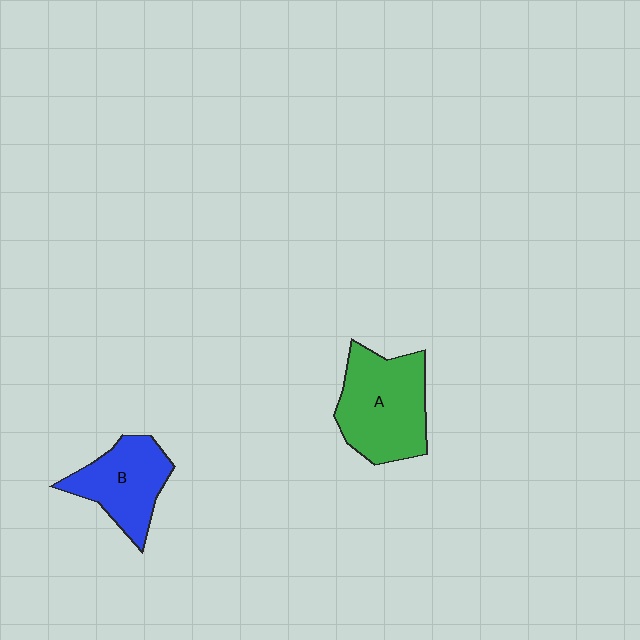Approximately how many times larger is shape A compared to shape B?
Approximately 1.3 times.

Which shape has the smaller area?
Shape B (blue).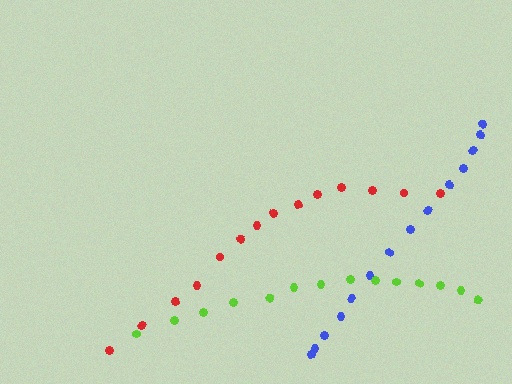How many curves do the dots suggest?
There are 3 distinct paths.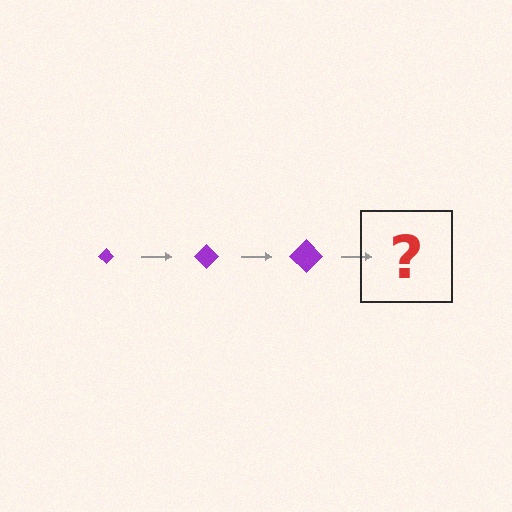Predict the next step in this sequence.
The next step is a purple diamond, larger than the previous one.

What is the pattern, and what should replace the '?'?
The pattern is that the diamond gets progressively larger each step. The '?' should be a purple diamond, larger than the previous one.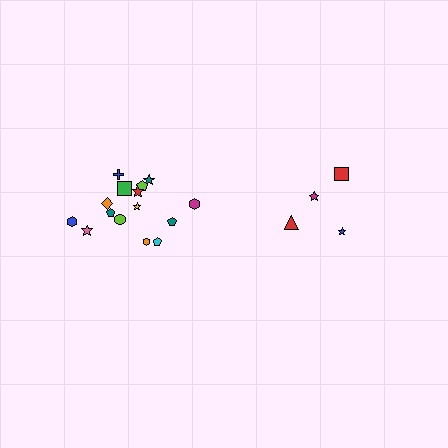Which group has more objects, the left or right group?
The left group.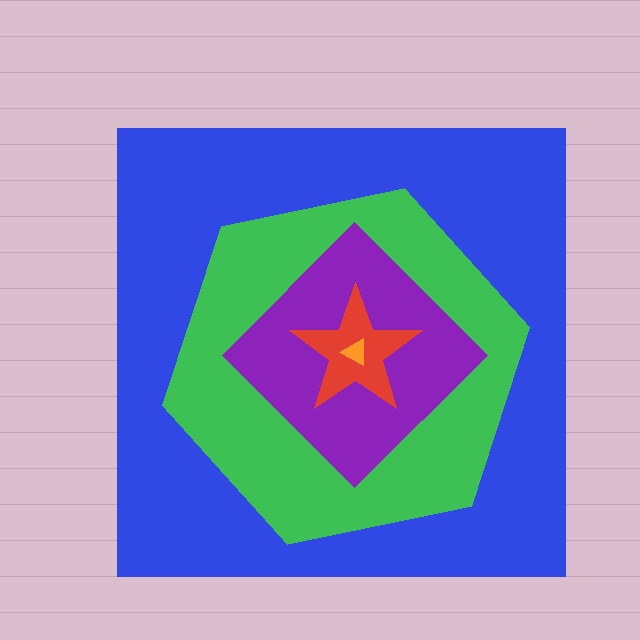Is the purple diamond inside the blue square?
Yes.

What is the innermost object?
The orange triangle.